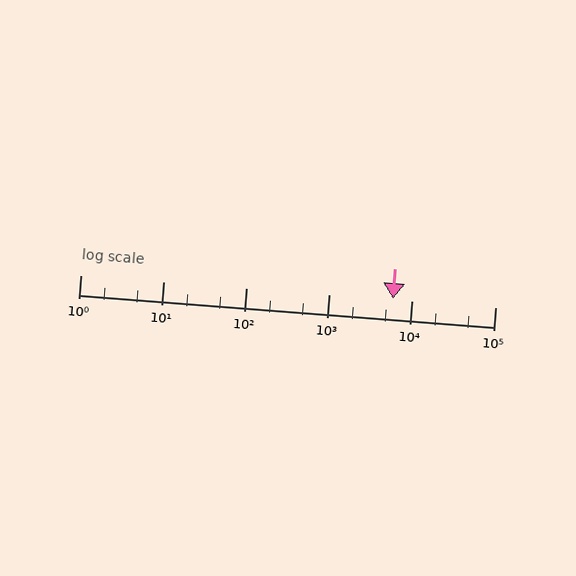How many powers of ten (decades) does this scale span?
The scale spans 5 decades, from 1 to 100000.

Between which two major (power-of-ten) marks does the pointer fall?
The pointer is between 1000 and 10000.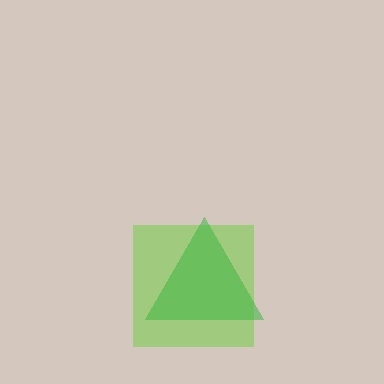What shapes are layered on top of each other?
The layered shapes are: a lime square, a green triangle.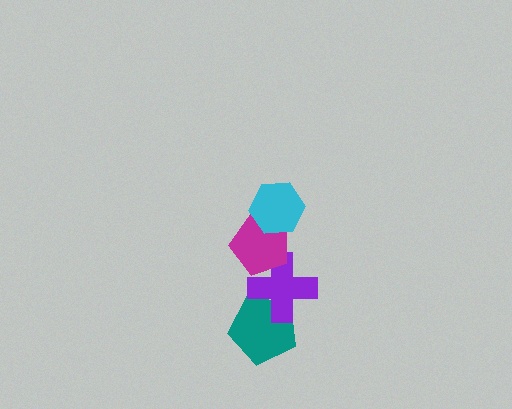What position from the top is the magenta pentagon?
The magenta pentagon is 2nd from the top.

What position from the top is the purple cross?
The purple cross is 3rd from the top.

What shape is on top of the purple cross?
The magenta pentagon is on top of the purple cross.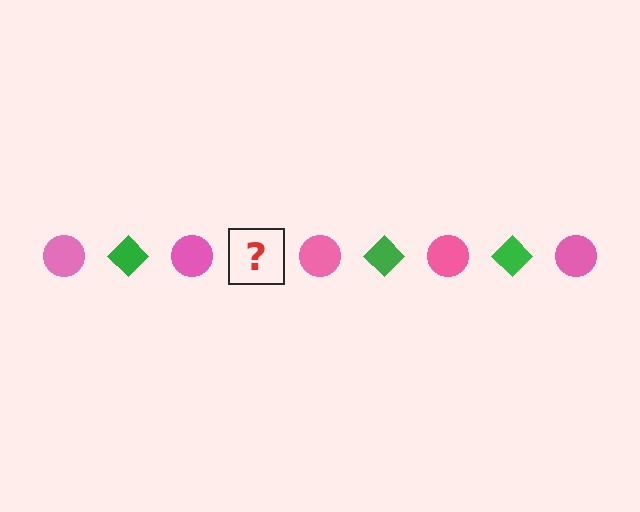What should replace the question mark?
The question mark should be replaced with a green diamond.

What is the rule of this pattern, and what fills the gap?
The rule is that the pattern alternates between pink circle and green diamond. The gap should be filled with a green diamond.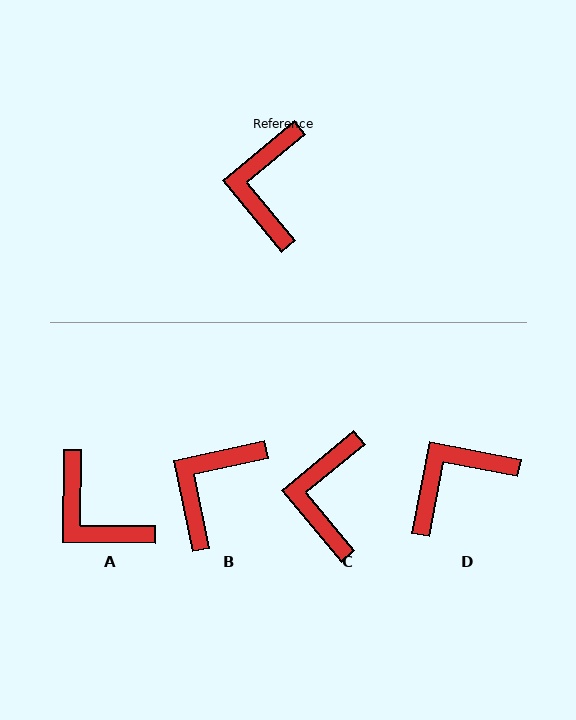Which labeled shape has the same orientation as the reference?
C.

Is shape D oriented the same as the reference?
No, it is off by about 50 degrees.